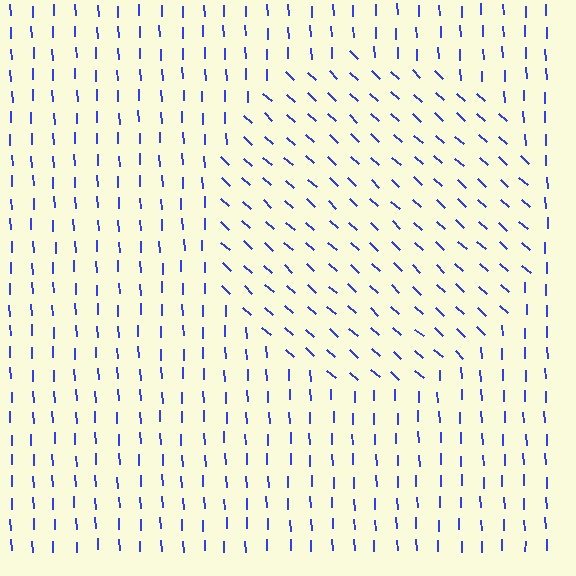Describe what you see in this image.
The image is filled with small blue line segments. A circle region in the image has lines oriented differently from the surrounding lines, creating a visible texture boundary.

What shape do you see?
I see a circle.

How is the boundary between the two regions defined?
The boundary is defined purely by a change in line orientation (approximately 45 degrees difference). All lines are the same color and thickness.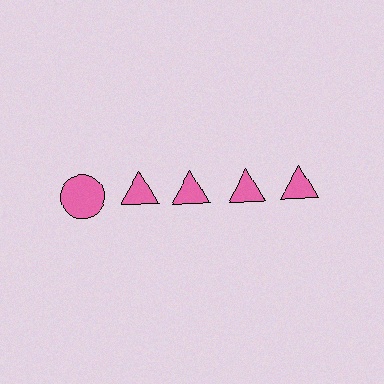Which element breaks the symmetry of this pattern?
The pink circle in the top row, leftmost column breaks the symmetry. All other shapes are pink triangles.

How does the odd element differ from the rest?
It has a different shape: circle instead of triangle.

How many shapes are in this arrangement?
There are 5 shapes arranged in a grid pattern.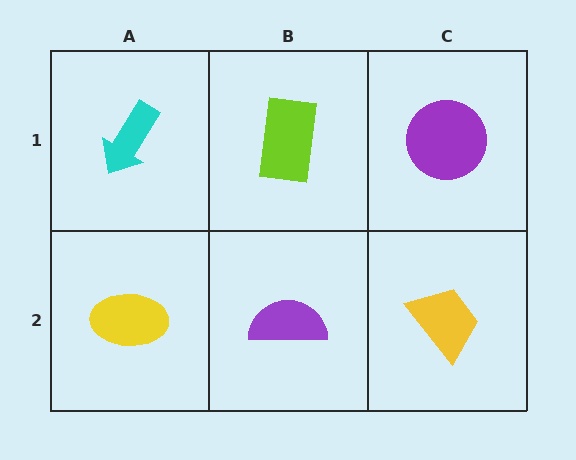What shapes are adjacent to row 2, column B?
A lime rectangle (row 1, column B), a yellow ellipse (row 2, column A), a yellow trapezoid (row 2, column C).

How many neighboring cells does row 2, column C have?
2.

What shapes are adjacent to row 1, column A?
A yellow ellipse (row 2, column A), a lime rectangle (row 1, column B).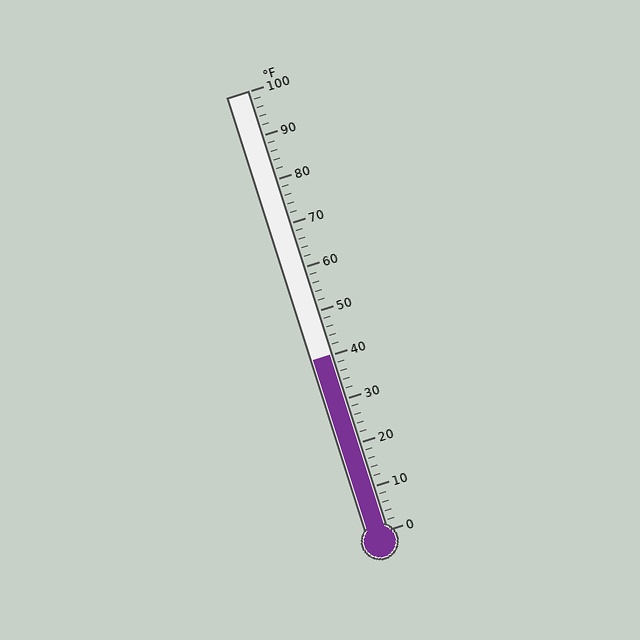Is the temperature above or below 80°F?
The temperature is below 80°F.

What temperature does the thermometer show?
The thermometer shows approximately 40°F.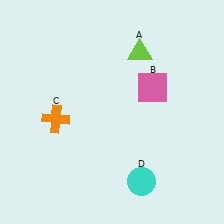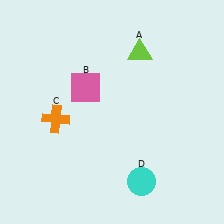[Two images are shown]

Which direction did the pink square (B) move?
The pink square (B) moved left.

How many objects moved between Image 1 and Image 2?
1 object moved between the two images.